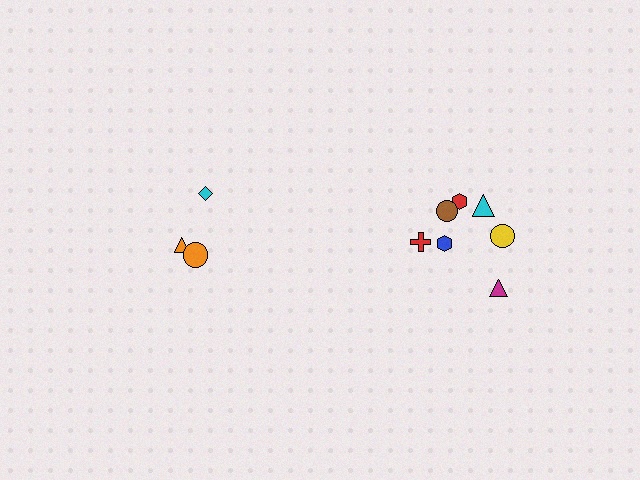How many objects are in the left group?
There are 3 objects.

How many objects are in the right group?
There are 7 objects.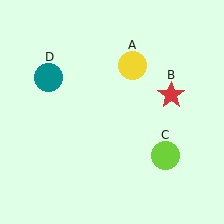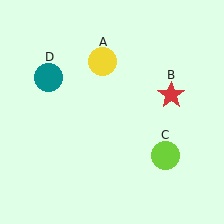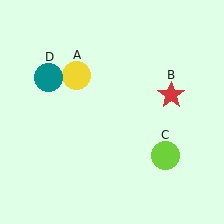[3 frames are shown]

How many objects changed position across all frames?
1 object changed position: yellow circle (object A).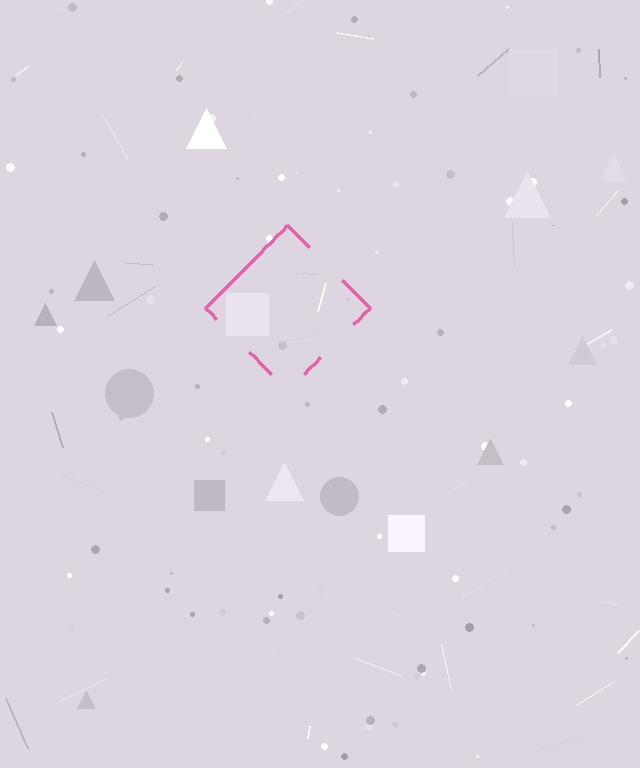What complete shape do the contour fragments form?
The contour fragments form a diamond.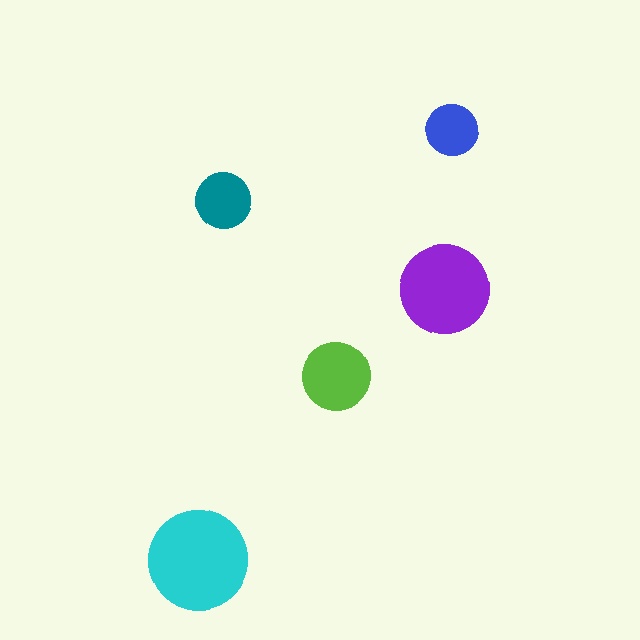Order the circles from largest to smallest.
the cyan one, the purple one, the lime one, the teal one, the blue one.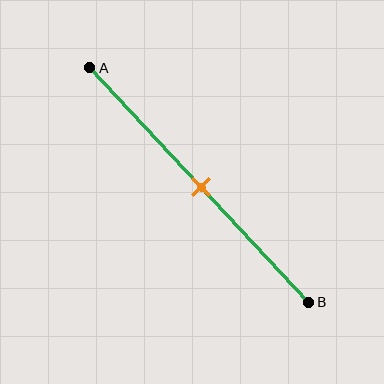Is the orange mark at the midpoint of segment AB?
Yes, the mark is approximately at the midpoint.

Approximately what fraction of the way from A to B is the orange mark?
The orange mark is approximately 50% of the way from A to B.